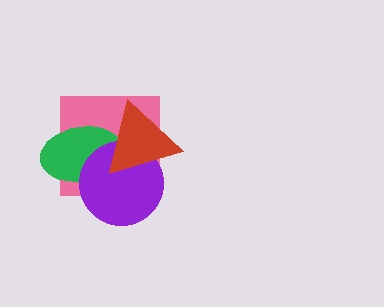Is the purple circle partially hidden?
Yes, it is partially covered by another shape.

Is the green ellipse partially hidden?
Yes, it is partially covered by another shape.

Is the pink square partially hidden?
Yes, it is partially covered by another shape.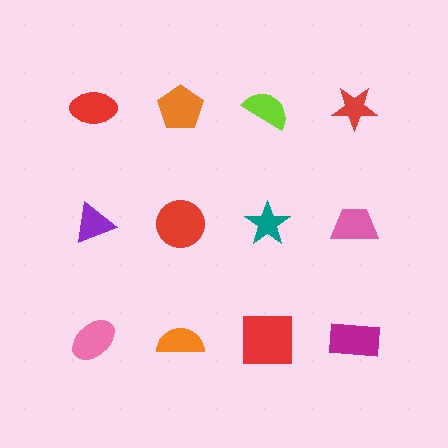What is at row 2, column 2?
A red circle.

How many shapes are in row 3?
4 shapes.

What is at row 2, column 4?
A pink trapezoid.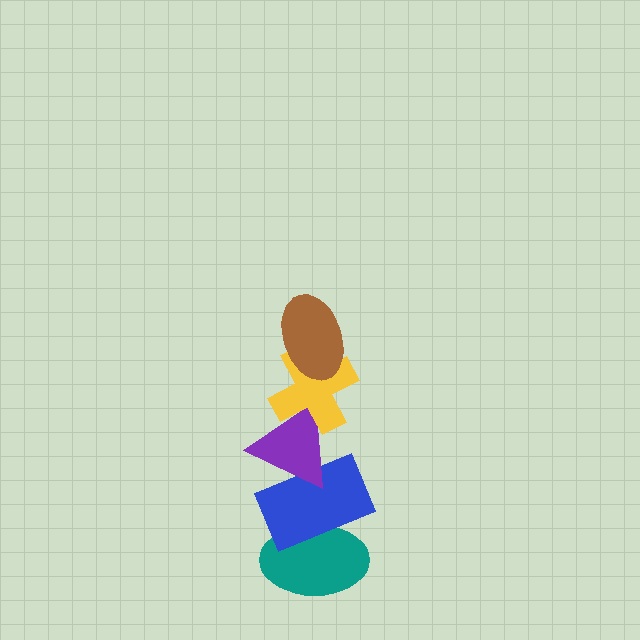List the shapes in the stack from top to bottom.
From top to bottom: the brown ellipse, the yellow cross, the purple triangle, the blue rectangle, the teal ellipse.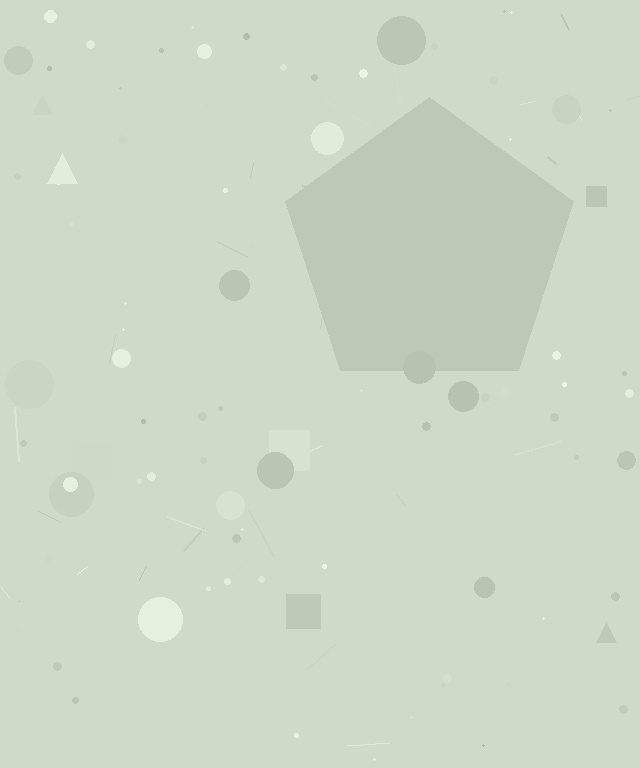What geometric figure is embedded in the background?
A pentagon is embedded in the background.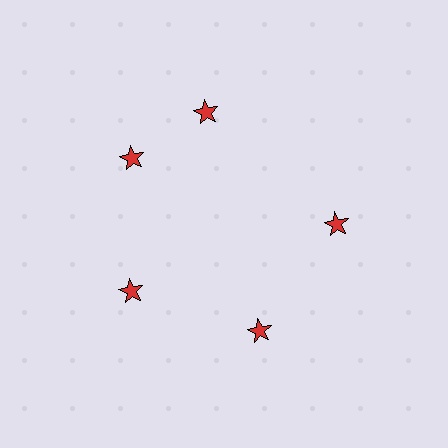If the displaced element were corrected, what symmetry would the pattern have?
It would have 5-fold rotational symmetry — the pattern would map onto itself every 72 degrees.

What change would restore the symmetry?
The symmetry would be restored by rotating it back into even spacing with its neighbors so that all 5 stars sit at equal angles and equal distance from the center.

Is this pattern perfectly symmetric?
No. The 5 red stars are arranged in a ring, but one element near the 1 o'clock position is rotated out of alignment along the ring, breaking the 5-fold rotational symmetry.